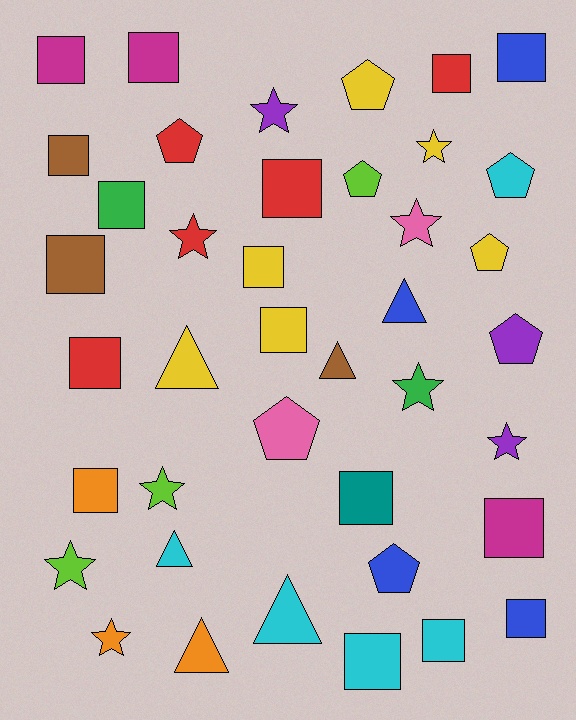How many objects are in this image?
There are 40 objects.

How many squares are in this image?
There are 17 squares.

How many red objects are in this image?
There are 5 red objects.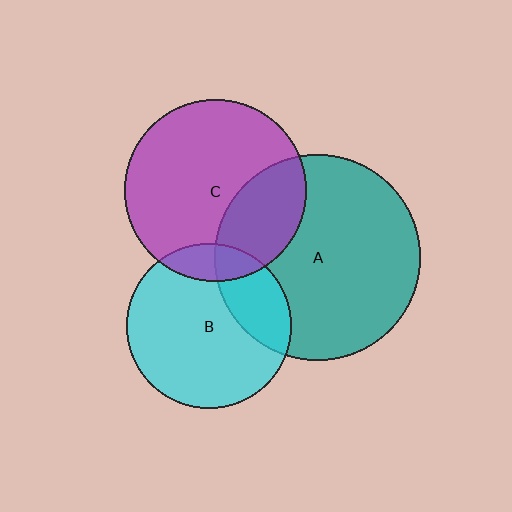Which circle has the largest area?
Circle A (teal).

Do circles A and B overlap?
Yes.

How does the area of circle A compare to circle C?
Approximately 1.3 times.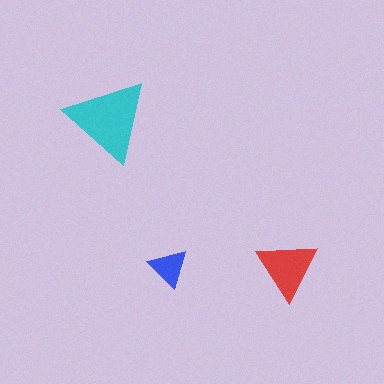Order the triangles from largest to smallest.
the cyan one, the red one, the blue one.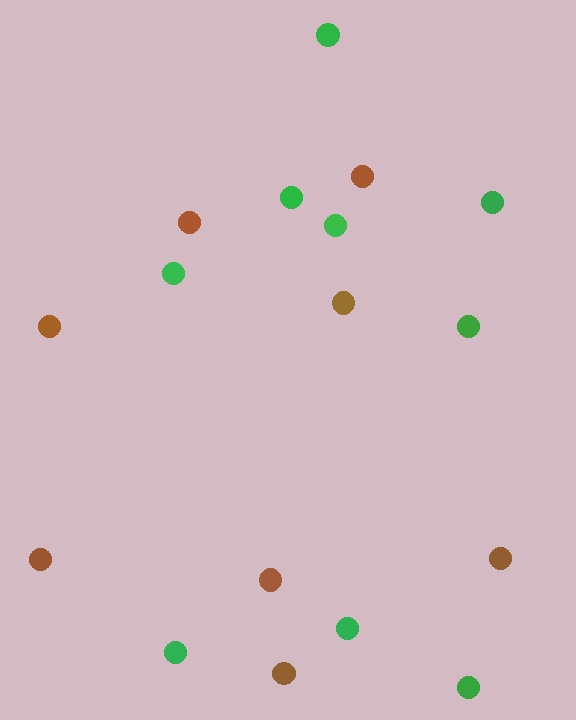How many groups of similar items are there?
There are 2 groups: one group of brown circles (8) and one group of green circles (9).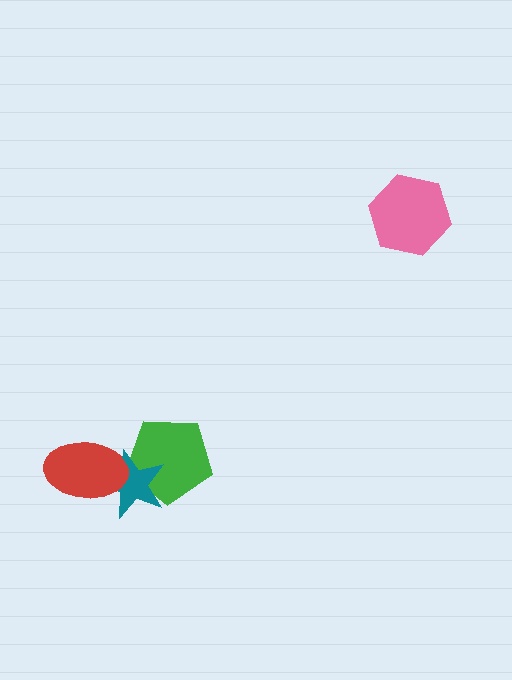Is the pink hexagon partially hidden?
No, no other shape covers it.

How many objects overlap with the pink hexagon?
0 objects overlap with the pink hexagon.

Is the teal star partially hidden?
Yes, it is partially covered by another shape.